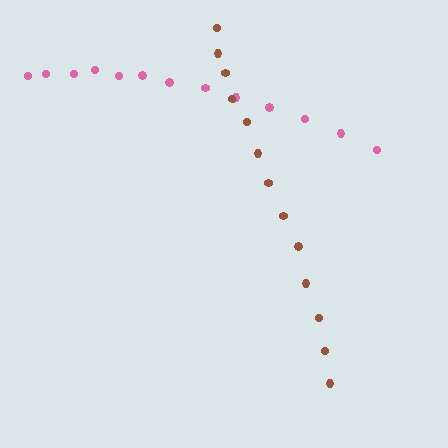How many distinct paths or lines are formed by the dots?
There are 2 distinct paths.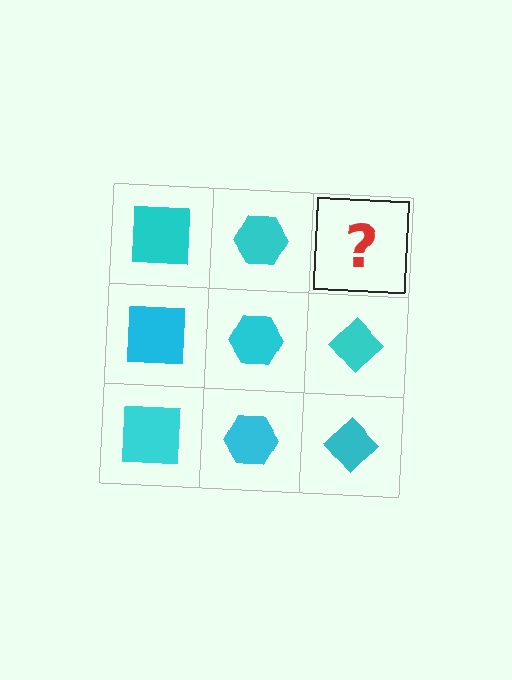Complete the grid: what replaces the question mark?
The question mark should be replaced with a cyan diamond.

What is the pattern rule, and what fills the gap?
The rule is that each column has a consistent shape. The gap should be filled with a cyan diamond.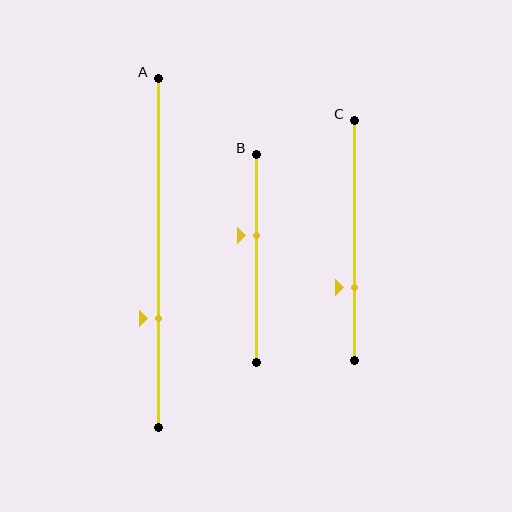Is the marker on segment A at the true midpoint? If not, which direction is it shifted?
No, the marker on segment A is shifted downward by about 19% of the segment length.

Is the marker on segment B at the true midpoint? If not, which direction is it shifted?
No, the marker on segment B is shifted upward by about 11% of the segment length.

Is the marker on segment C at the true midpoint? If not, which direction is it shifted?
No, the marker on segment C is shifted downward by about 20% of the segment length.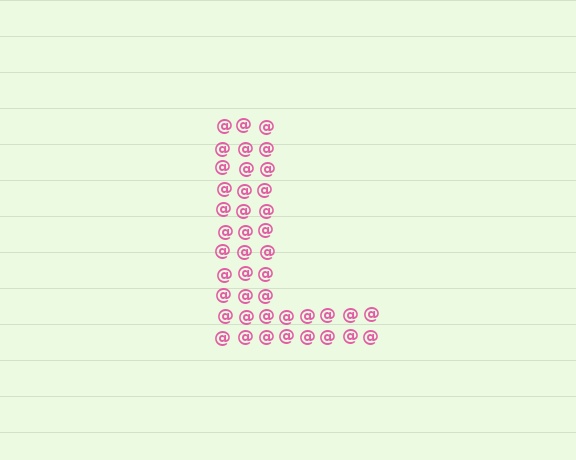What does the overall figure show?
The overall figure shows the letter L.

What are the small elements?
The small elements are at signs.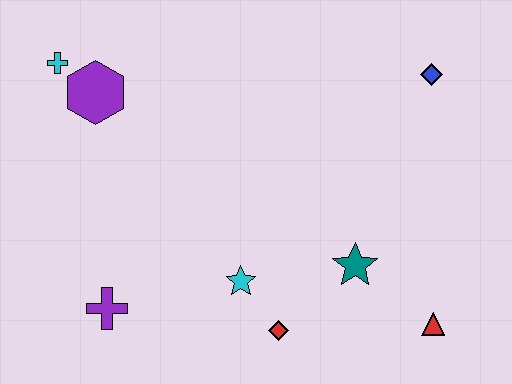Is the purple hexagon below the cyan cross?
Yes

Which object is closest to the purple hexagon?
The cyan cross is closest to the purple hexagon.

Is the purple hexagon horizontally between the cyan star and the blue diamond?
No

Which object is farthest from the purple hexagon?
The red triangle is farthest from the purple hexagon.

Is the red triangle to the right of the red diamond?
Yes